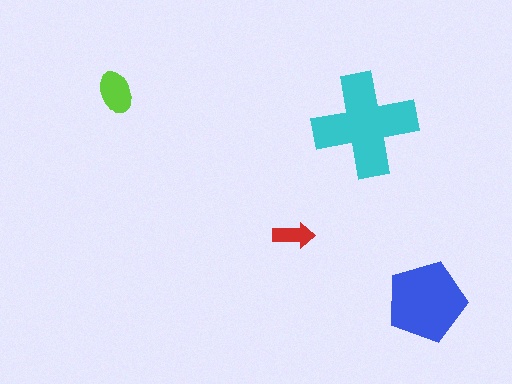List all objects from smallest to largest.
The red arrow, the lime ellipse, the blue pentagon, the cyan cross.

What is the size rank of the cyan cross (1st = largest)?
1st.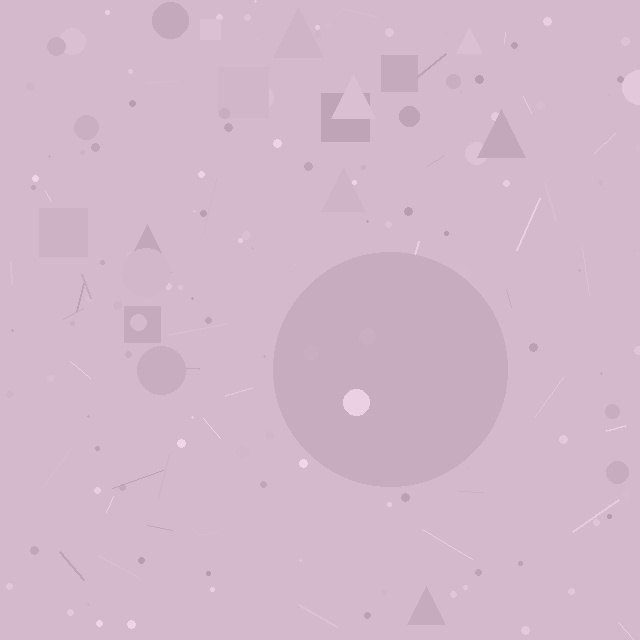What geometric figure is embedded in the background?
A circle is embedded in the background.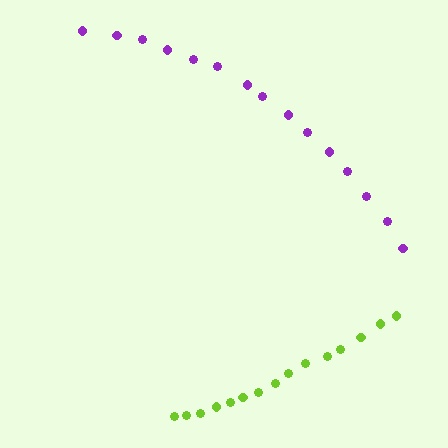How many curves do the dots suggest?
There are 2 distinct paths.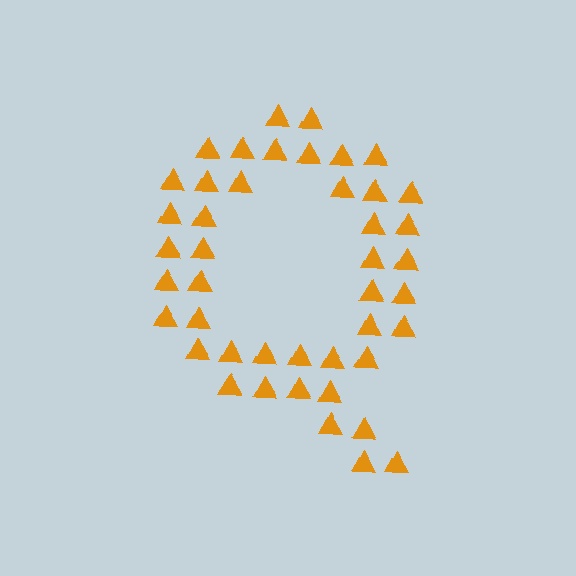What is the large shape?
The large shape is the letter Q.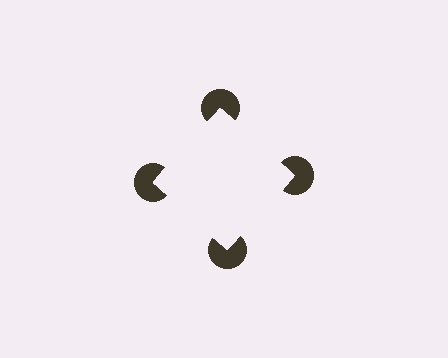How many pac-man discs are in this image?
There are 4 — one at each vertex of the illusory square.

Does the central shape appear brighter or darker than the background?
It typically appears slightly brighter than the background, even though no actual brightness change is drawn.